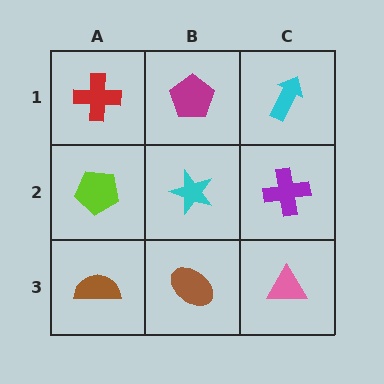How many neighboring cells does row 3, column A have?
2.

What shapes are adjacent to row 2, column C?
A cyan arrow (row 1, column C), a pink triangle (row 3, column C), a cyan star (row 2, column B).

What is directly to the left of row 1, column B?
A red cross.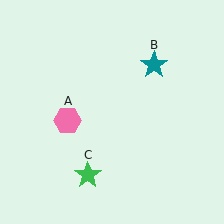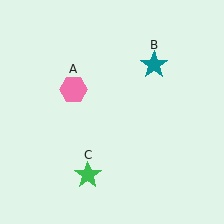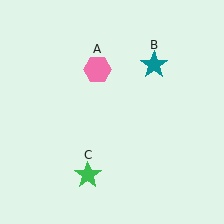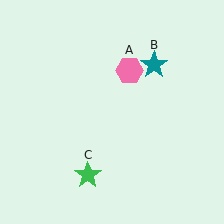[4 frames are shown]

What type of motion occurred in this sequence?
The pink hexagon (object A) rotated clockwise around the center of the scene.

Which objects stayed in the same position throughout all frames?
Teal star (object B) and green star (object C) remained stationary.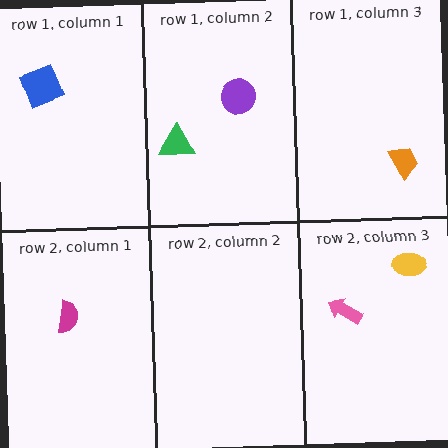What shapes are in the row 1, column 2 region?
The purple circle, the green triangle.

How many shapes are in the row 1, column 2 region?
2.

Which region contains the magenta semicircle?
The row 2, column 1 region.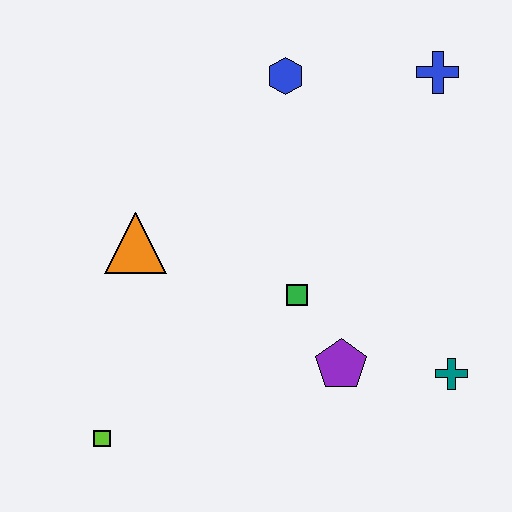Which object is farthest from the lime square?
The blue cross is farthest from the lime square.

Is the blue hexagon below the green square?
No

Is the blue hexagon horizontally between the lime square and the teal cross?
Yes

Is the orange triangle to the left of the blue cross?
Yes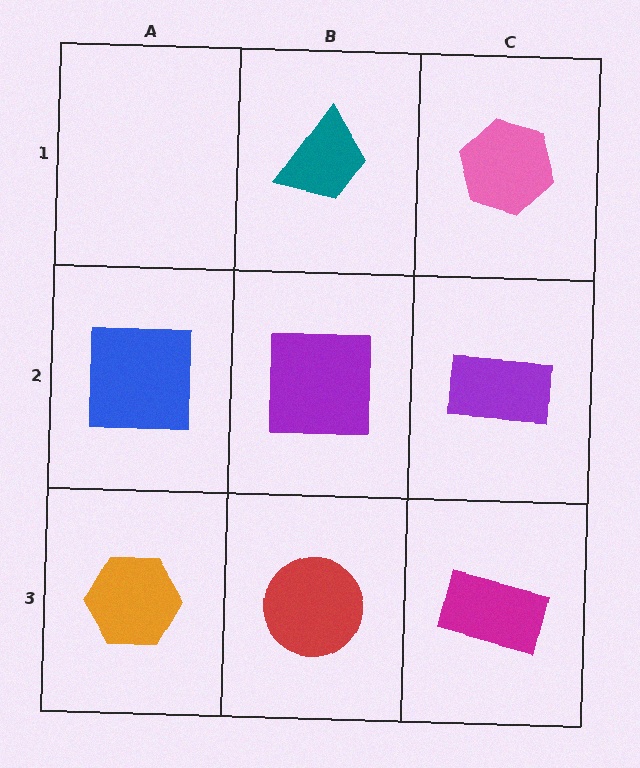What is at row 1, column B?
A teal trapezoid.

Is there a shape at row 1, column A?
No, that cell is empty.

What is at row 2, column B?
A purple square.